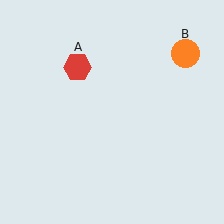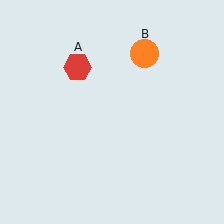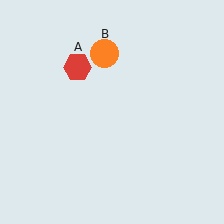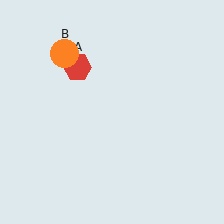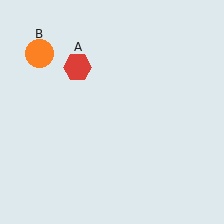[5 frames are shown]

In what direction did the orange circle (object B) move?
The orange circle (object B) moved left.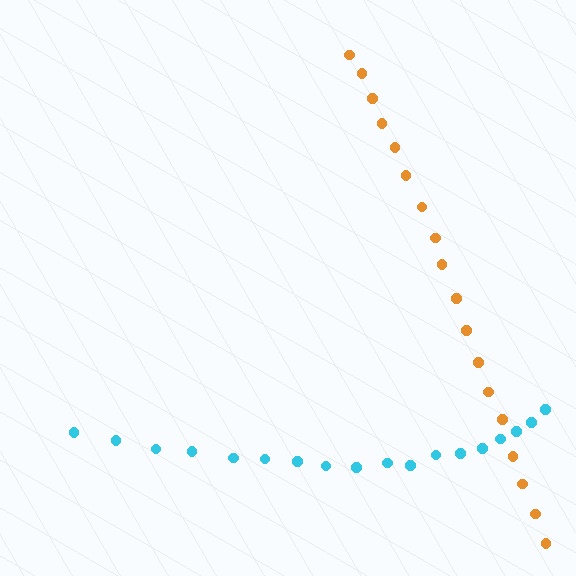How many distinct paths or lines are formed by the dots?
There are 2 distinct paths.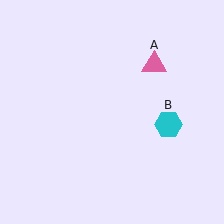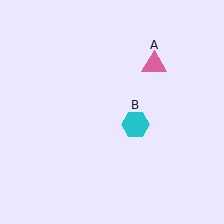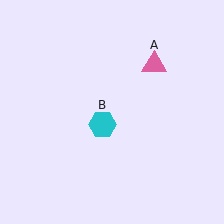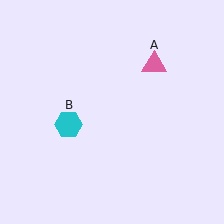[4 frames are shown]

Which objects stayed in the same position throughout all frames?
Pink triangle (object A) remained stationary.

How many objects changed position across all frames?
1 object changed position: cyan hexagon (object B).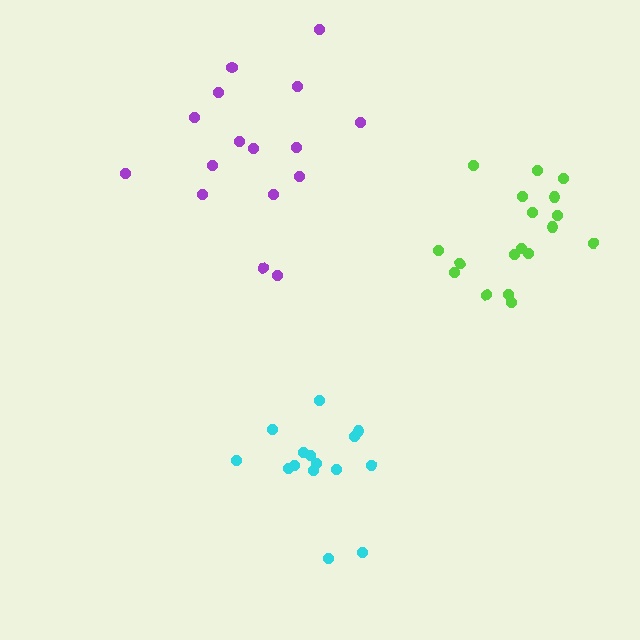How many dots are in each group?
Group 1: 16 dots, Group 2: 15 dots, Group 3: 18 dots (49 total).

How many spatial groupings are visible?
There are 3 spatial groupings.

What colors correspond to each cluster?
The clusters are colored: purple, cyan, lime.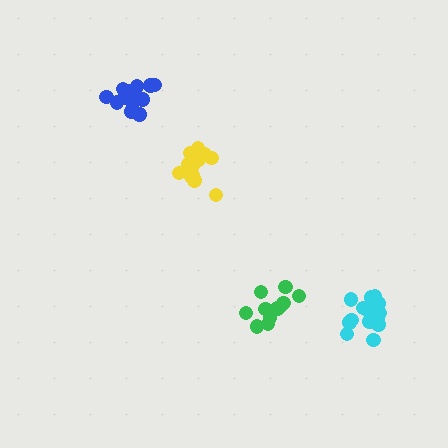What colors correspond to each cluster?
The clusters are colored: green, blue, cyan, yellow.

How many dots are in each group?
Group 1: 11 dots, Group 2: 14 dots, Group 3: 16 dots, Group 4: 17 dots (58 total).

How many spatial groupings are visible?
There are 4 spatial groupings.